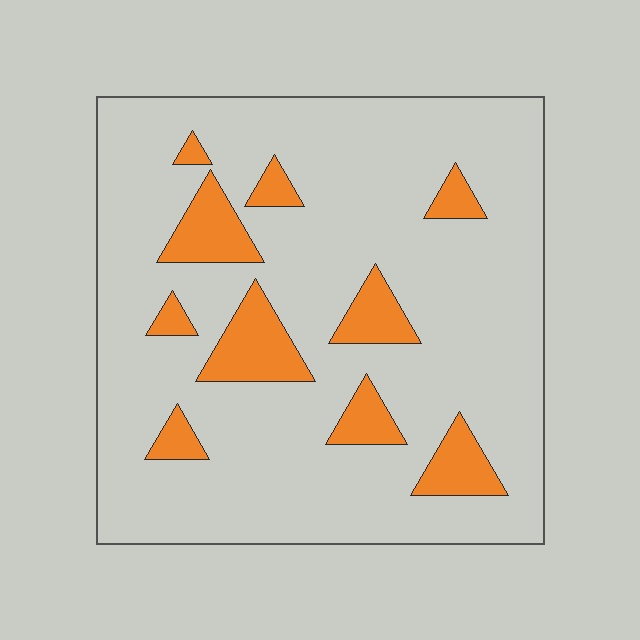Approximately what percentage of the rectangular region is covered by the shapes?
Approximately 15%.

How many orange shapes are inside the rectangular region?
10.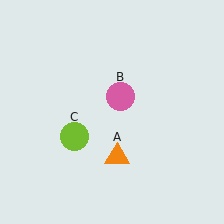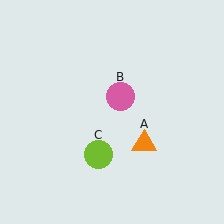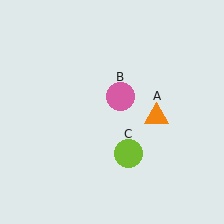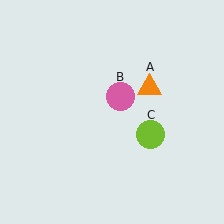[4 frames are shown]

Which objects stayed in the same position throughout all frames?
Pink circle (object B) remained stationary.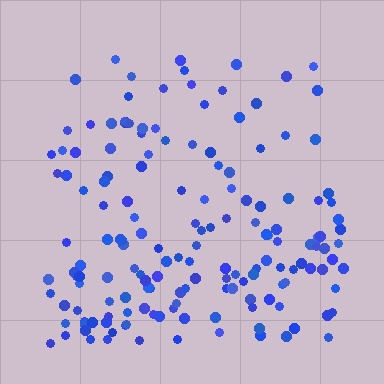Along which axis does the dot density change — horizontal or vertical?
Vertical.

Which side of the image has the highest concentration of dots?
The bottom.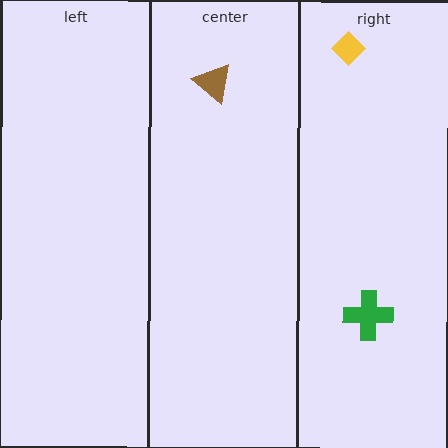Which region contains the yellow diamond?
The right region.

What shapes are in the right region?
The green cross, the yellow diamond.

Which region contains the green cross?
The right region.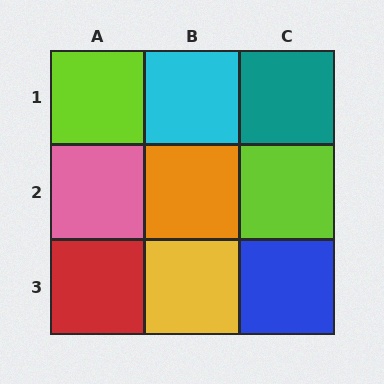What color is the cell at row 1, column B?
Cyan.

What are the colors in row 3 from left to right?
Red, yellow, blue.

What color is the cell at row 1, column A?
Lime.